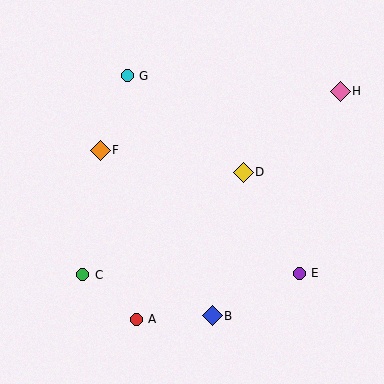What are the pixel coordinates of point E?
Point E is at (299, 273).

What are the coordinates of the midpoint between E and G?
The midpoint between E and G is at (213, 175).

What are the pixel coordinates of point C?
Point C is at (83, 275).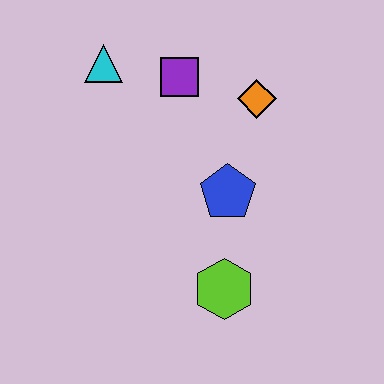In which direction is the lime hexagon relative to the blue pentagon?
The lime hexagon is below the blue pentagon.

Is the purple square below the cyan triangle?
Yes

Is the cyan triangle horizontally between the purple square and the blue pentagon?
No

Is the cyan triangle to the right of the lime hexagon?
No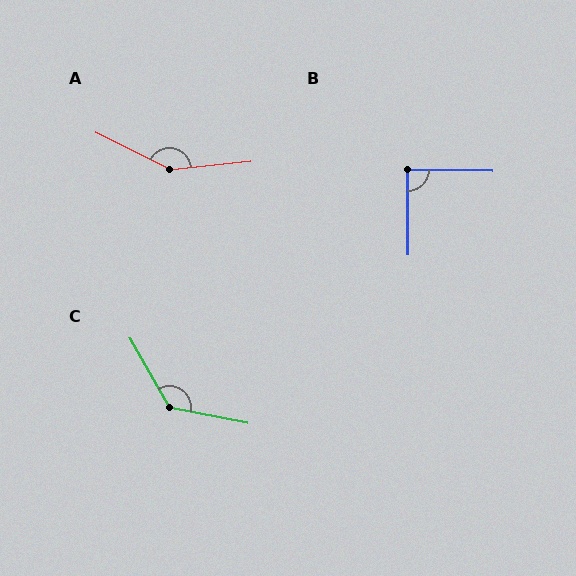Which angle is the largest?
A, at approximately 147 degrees.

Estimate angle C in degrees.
Approximately 131 degrees.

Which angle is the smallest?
B, at approximately 88 degrees.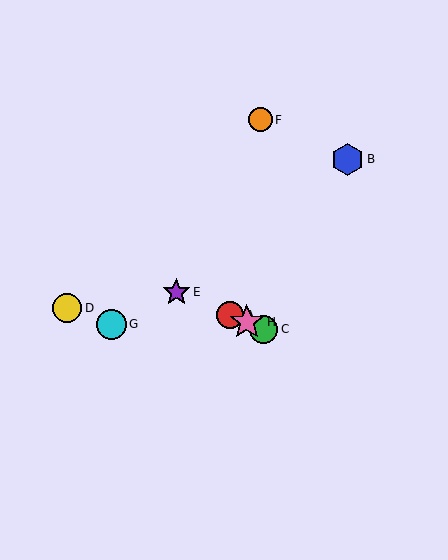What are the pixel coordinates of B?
Object B is at (347, 159).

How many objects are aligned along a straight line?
4 objects (A, C, E, H) are aligned along a straight line.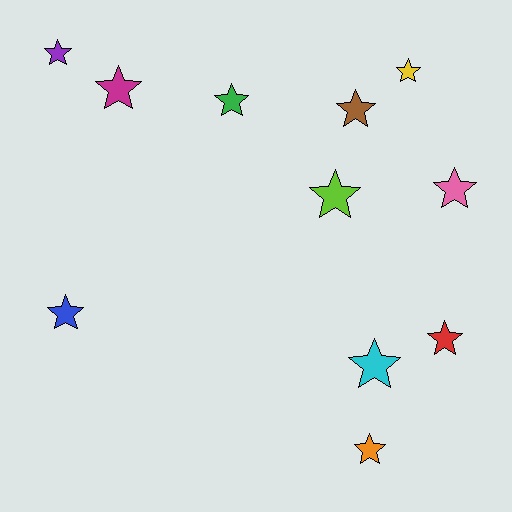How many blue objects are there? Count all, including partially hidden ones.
There is 1 blue object.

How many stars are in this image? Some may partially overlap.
There are 11 stars.